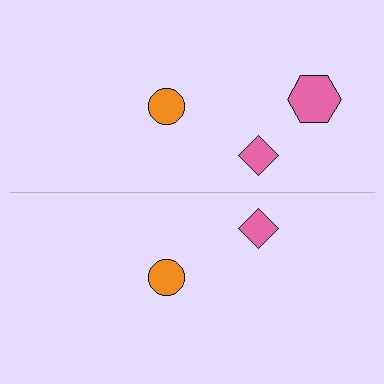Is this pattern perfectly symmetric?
No, the pattern is not perfectly symmetric. A pink hexagon is missing from the bottom side.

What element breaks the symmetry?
A pink hexagon is missing from the bottom side.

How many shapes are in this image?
There are 5 shapes in this image.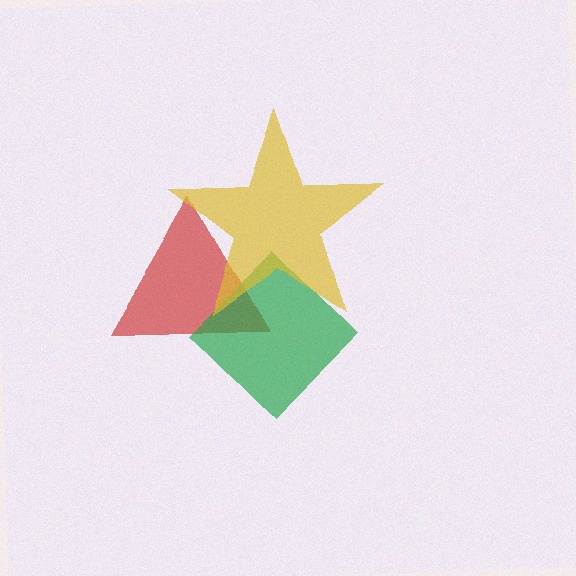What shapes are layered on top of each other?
The layered shapes are: a red triangle, a green diamond, a yellow star.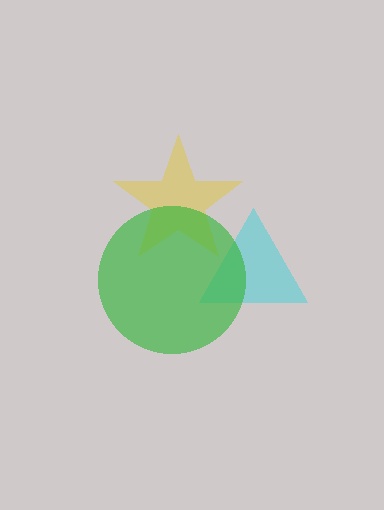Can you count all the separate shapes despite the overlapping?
Yes, there are 3 separate shapes.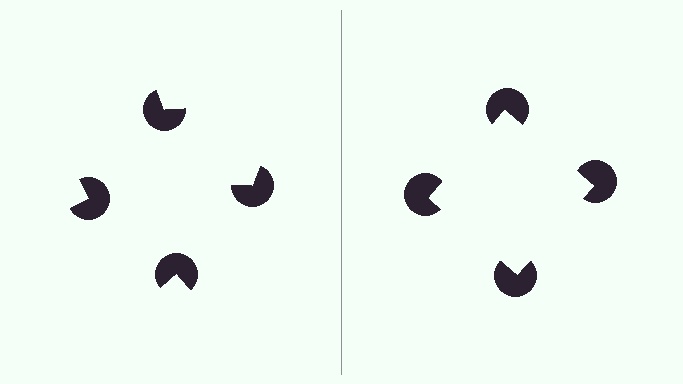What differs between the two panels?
The pac-man discs are positioned identically on both sides; only the wedge orientations differ. On the right they align to a square; on the left they are misaligned.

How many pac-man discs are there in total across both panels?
8 — 4 on each side.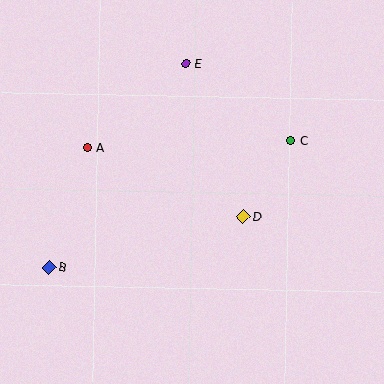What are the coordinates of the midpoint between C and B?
The midpoint between C and B is at (170, 204).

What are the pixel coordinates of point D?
Point D is at (243, 217).